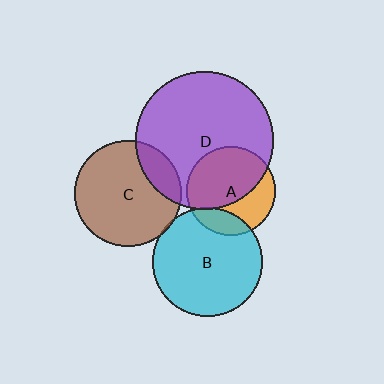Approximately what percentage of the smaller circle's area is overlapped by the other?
Approximately 20%.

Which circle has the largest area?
Circle D (purple).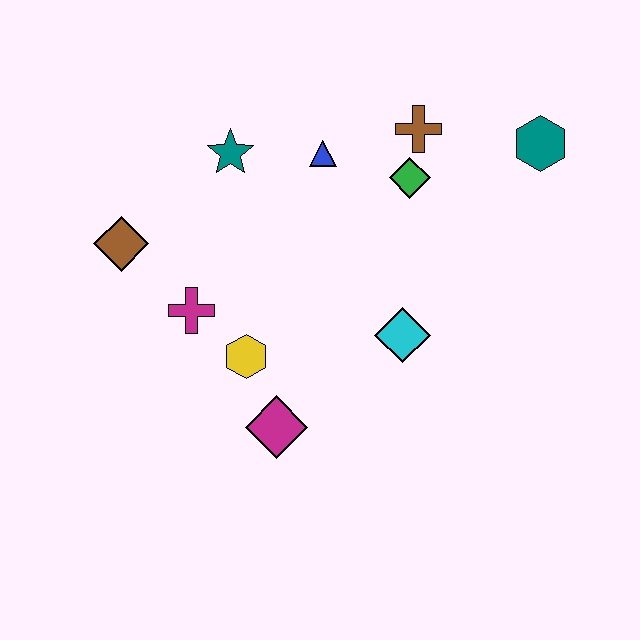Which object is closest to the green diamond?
The brown cross is closest to the green diamond.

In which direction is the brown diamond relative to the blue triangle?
The brown diamond is to the left of the blue triangle.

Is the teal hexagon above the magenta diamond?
Yes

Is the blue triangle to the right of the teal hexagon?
No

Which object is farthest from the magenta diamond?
The teal hexagon is farthest from the magenta diamond.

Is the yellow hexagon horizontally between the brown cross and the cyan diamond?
No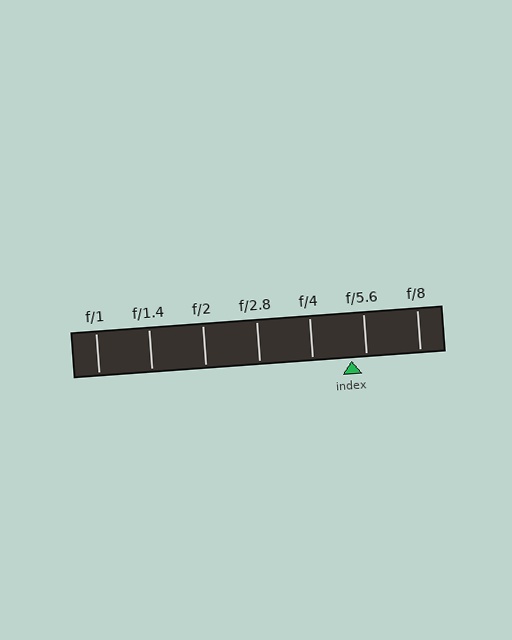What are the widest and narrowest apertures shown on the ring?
The widest aperture shown is f/1 and the narrowest is f/8.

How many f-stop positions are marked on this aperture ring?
There are 7 f-stop positions marked.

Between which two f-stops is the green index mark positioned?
The index mark is between f/4 and f/5.6.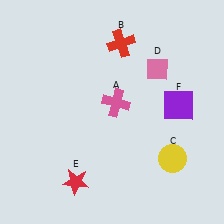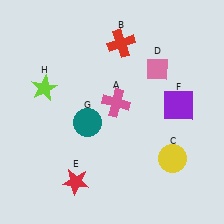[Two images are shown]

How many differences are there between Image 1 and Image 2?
There are 2 differences between the two images.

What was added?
A teal circle (G), a lime star (H) were added in Image 2.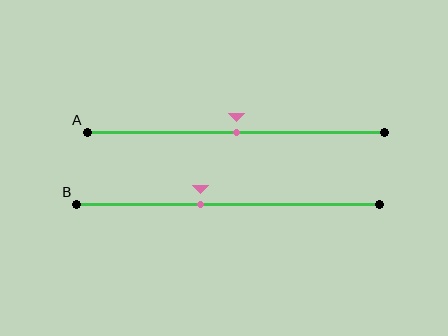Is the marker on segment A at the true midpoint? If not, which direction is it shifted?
Yes, the marker on segment A is at the true midpoint.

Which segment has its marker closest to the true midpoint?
Segment A has its marker closest to the true midpoint.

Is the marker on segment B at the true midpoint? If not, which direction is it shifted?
No, the marker on segment B is shifted to the left by about 9% of the segment length.